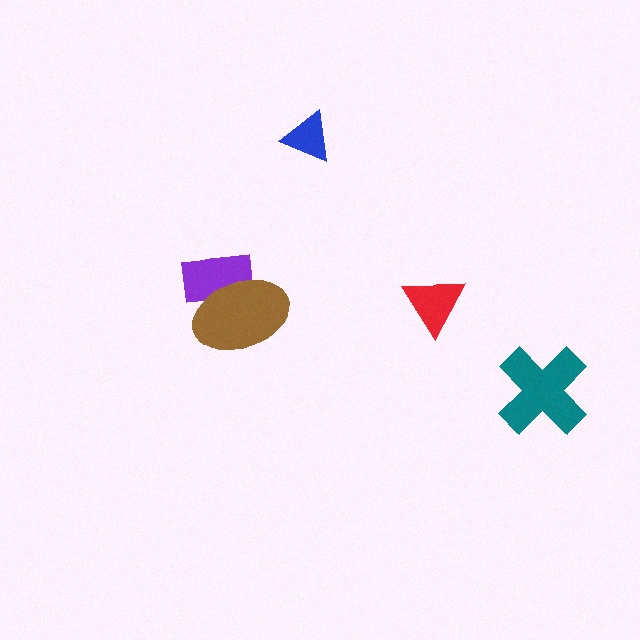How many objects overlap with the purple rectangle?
1 object overlaps with the purple rectangle.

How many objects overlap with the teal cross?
0 objects overlap with the teal cross.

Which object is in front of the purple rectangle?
The brown ellipse is in front of the purple rectangle.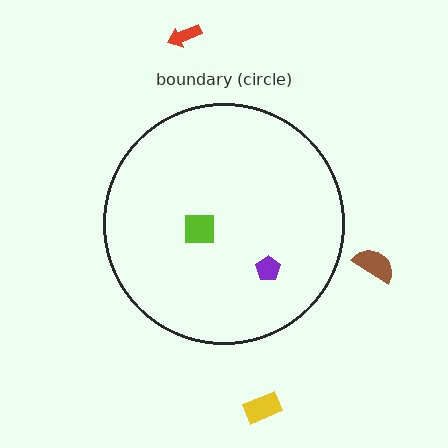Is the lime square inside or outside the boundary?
Inside.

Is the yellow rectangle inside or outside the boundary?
Outside.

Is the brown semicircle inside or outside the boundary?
Outside.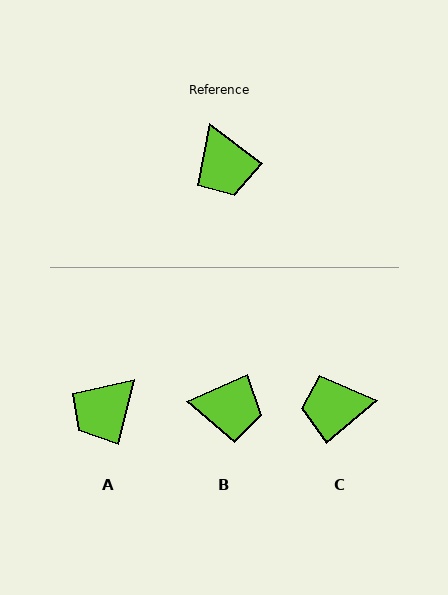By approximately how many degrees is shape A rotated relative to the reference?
Approximately 67 degrees clockwise.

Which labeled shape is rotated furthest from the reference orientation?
C, about 103 degrees away.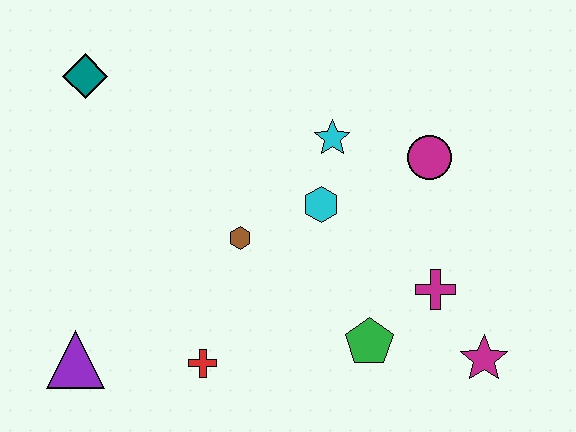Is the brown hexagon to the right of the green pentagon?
No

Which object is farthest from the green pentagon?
The teal diamond is farthest from the green pentagon.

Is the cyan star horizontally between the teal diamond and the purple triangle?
No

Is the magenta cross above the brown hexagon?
No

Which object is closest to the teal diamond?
The brown hexagon is closest to the teal diamond.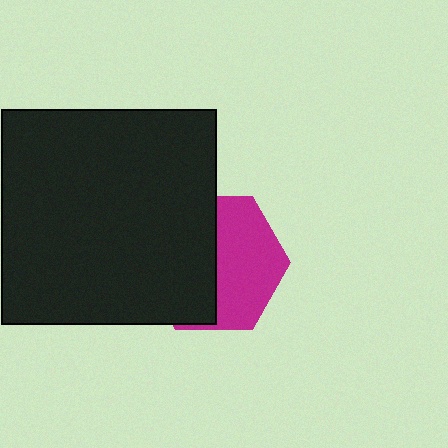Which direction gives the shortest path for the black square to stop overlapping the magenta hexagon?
Moving left gives the shortest separation.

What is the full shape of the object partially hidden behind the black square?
The partially hidden object is a magenta hexagon.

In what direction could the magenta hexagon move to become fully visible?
The magenta hexagon could move right. That would shift it out from behind the black square entirely.